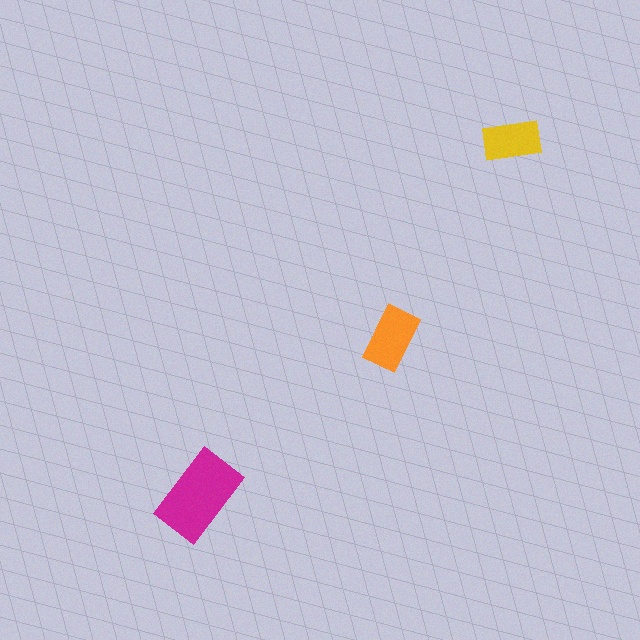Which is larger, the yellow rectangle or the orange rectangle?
The orange one.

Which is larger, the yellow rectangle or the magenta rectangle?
The magenta one.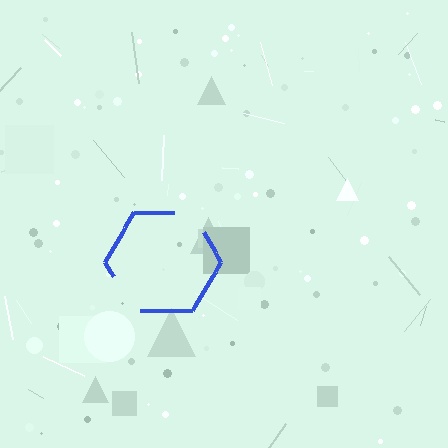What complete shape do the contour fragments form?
The contour fragments form a hexagon.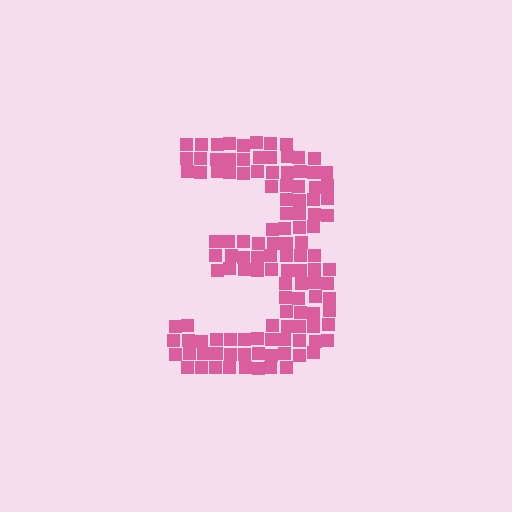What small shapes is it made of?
It is made of small squares.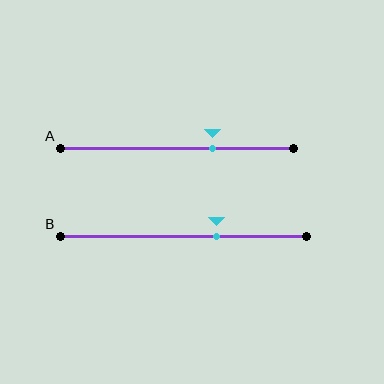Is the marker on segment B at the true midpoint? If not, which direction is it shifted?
No, the marker on segment B is shifted to the right by about 14% of the segment length.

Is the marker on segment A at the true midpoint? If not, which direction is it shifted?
No, the marker on segment A is shifted to the right by about 15% of the segment length.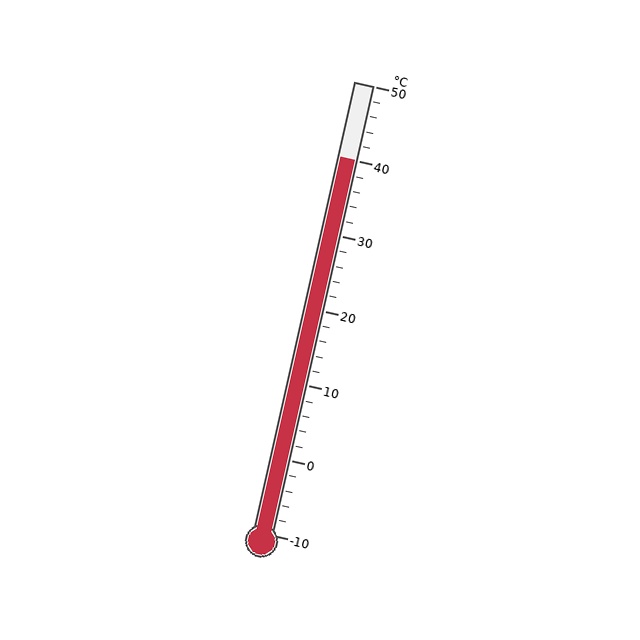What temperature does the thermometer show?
The thermometer shows approximately 40°C.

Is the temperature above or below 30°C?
The temperature is above 30°C.